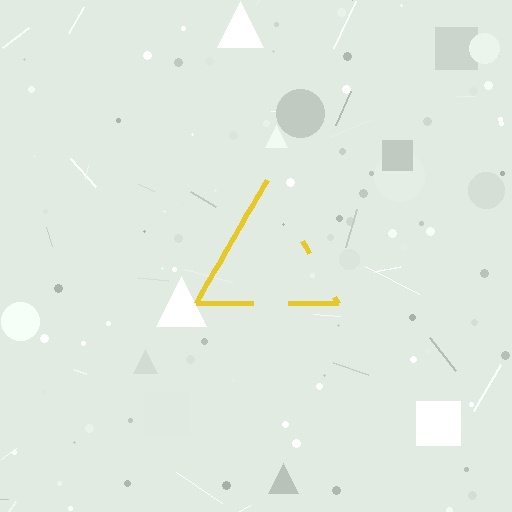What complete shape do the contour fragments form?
The contour fragments form a triangle.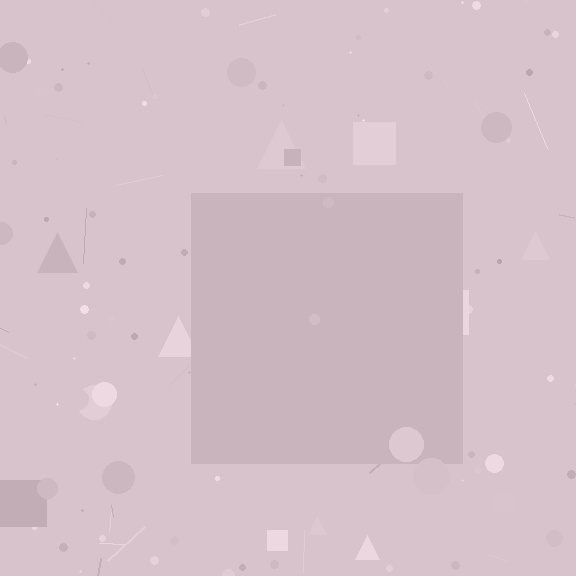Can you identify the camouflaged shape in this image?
The camouflaged shape is a square.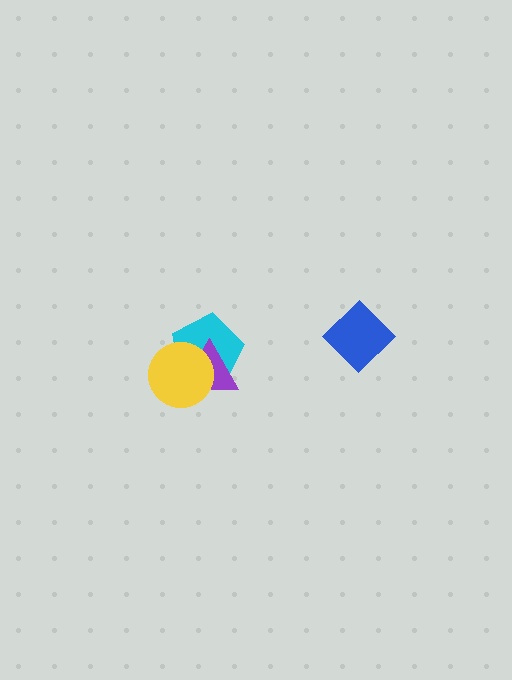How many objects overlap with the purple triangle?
2 objects overlap with the purple triangle.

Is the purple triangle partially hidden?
Yes, it is partially covered by another shape.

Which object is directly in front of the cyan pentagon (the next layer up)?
The purple triangle is directly in front of the cyan pentagon.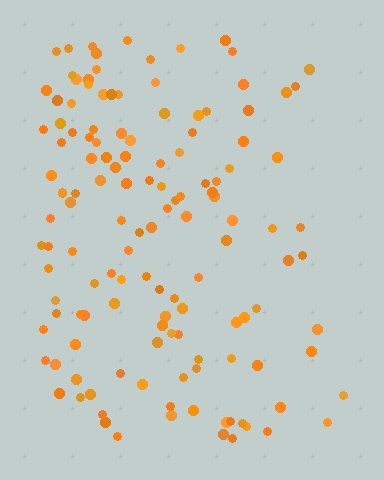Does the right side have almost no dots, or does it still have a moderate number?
Still a moderate number, just noticeably fewer than the left.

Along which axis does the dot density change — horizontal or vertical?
Horizontal.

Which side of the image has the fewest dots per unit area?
The right.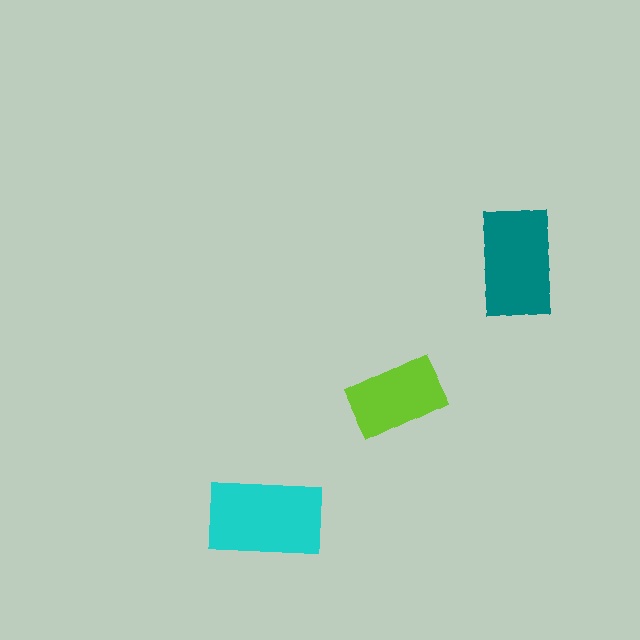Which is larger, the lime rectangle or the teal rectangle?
The teal one.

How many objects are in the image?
There are 3 objects in the image.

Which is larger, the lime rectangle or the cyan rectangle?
The cyan one.